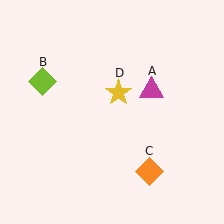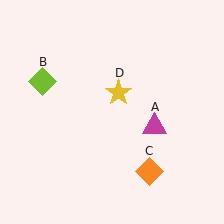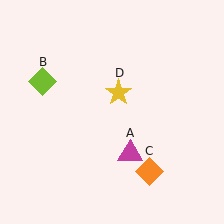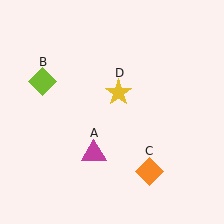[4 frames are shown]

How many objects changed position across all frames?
1 object changed position: magenta triangle (object A).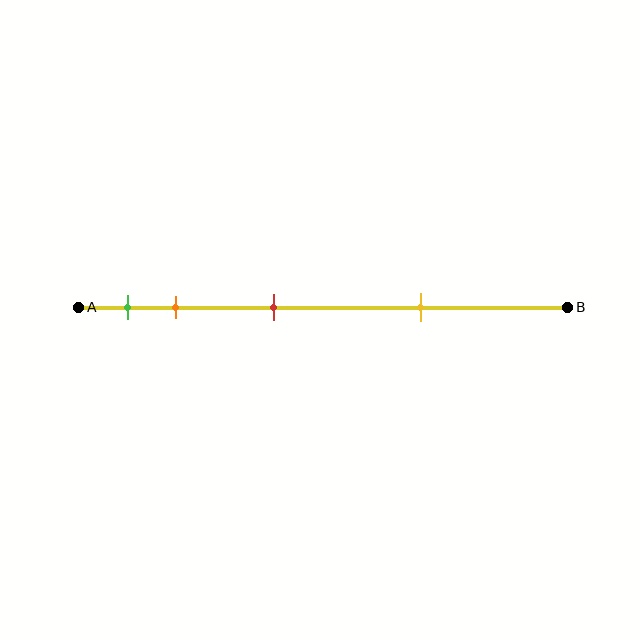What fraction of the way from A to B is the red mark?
The red mark is approximately 40% (0.4) of the way from A to B.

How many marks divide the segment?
There are 4 marks dividing the segment.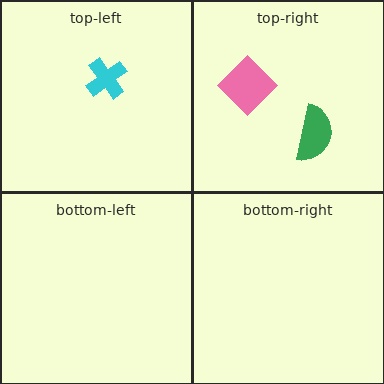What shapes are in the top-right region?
The pink diamond, the green semicircle.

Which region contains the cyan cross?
The top-left region.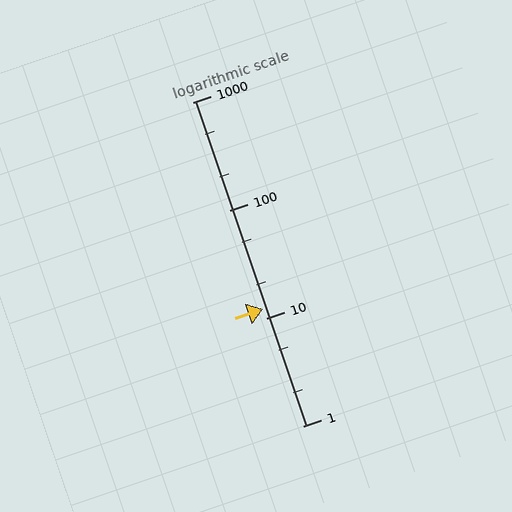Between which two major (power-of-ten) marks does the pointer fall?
The pointer is between 10 and 100.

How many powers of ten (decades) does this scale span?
The scale spans 3 decades, from 1 to 1000.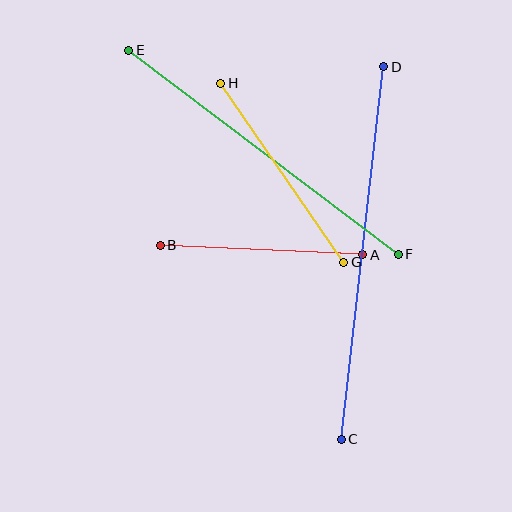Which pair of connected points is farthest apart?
Points C and D are farthest apart.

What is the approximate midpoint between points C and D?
The midpoint is at approximately (363, 253) pixels.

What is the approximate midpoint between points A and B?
The midpoint is at approximately (262, 250) pixels.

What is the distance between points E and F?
The distance is approximately 338 pixels.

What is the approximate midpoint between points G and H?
The midpoint is at approximately (282, 173) pixels.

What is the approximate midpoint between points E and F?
The midpoint is at approximately (264, 152) pixels.